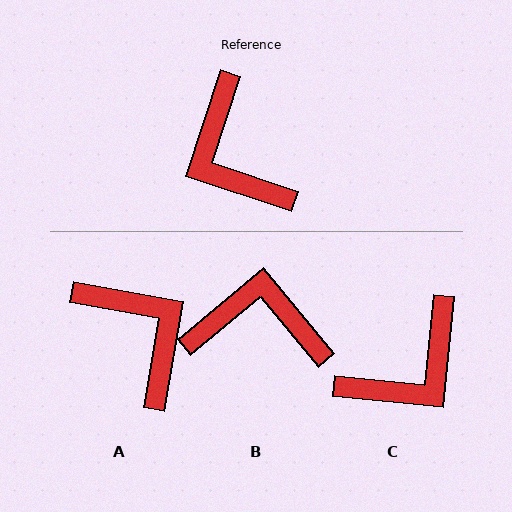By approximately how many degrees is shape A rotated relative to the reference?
Approximately 171 degrees clockwise.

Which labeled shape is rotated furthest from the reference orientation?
A, about 171 degrees away.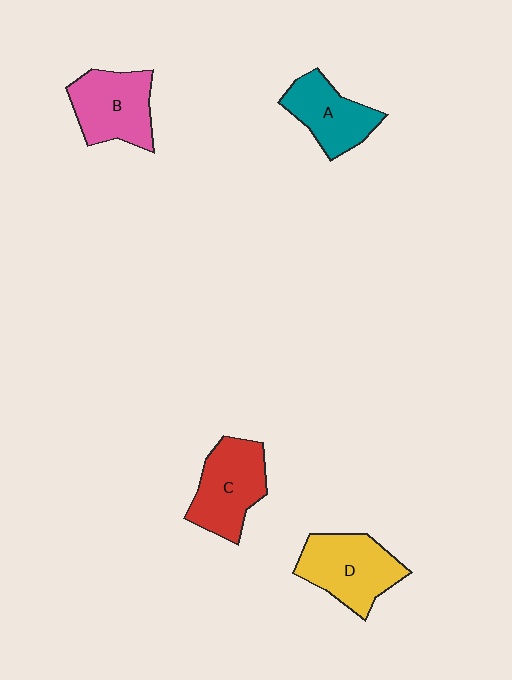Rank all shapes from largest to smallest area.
From largest to smallest: D (yellow), C (red), B (pink), A (teal).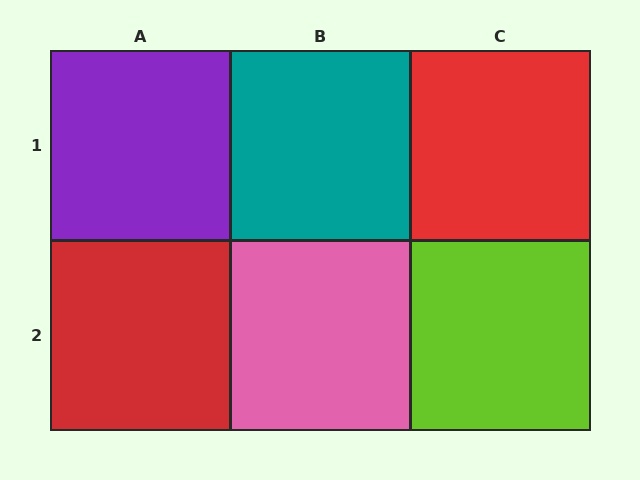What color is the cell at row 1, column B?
Teal.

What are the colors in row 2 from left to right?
Red, pink, lime.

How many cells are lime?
1 cell is lime.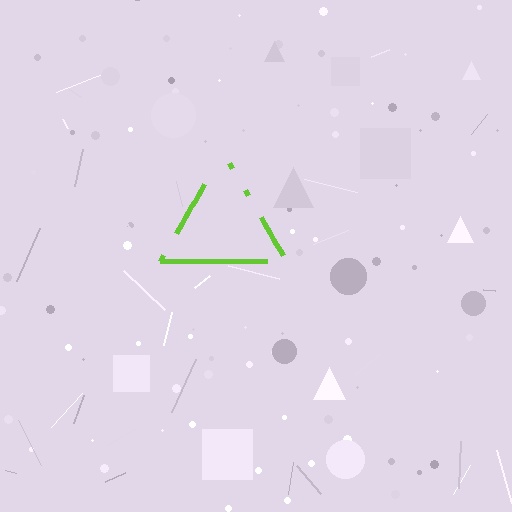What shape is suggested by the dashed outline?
The dashed outline suggests a triangle.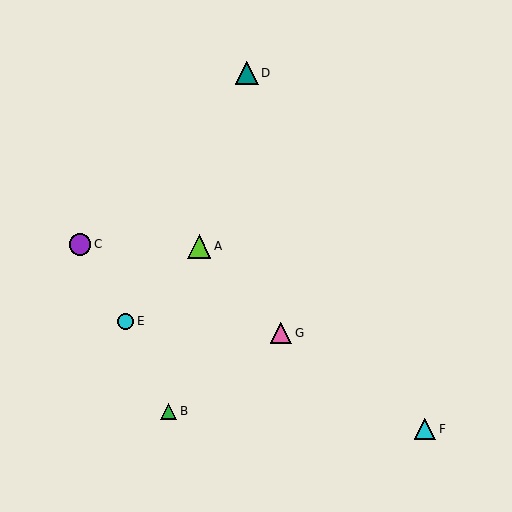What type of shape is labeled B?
Shape B is a green triangle.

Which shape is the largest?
The lime triangle (labeled A) is the largest.